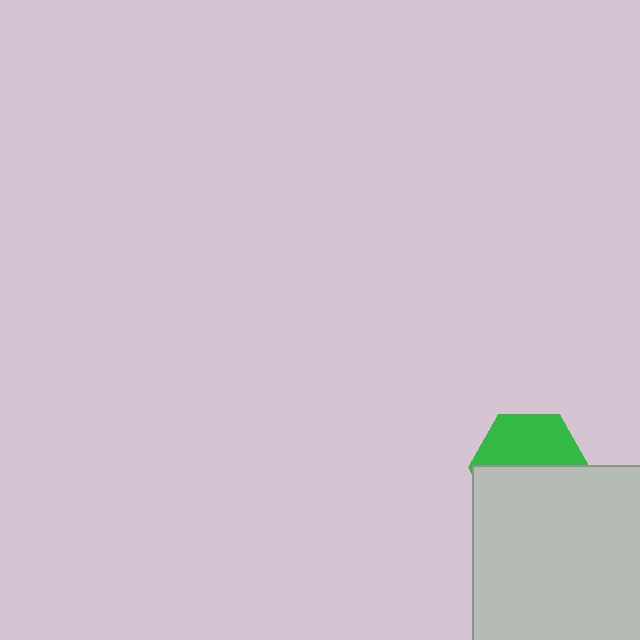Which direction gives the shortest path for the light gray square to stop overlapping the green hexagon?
Moving down gives the shortest separation.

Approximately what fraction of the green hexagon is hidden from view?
Roughly 52% of the green hexagon is hidden behind the light gray square.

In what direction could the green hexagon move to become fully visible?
The green hexagon could move up. That would shift it out from behind the light gray square entirely.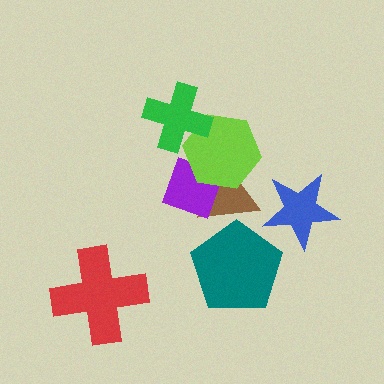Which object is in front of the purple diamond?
The lime hexagon is in front of the purple diamond.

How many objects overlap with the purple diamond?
2 objects overlap with the purple diamond.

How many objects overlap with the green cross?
1 object overlaps with the green cross.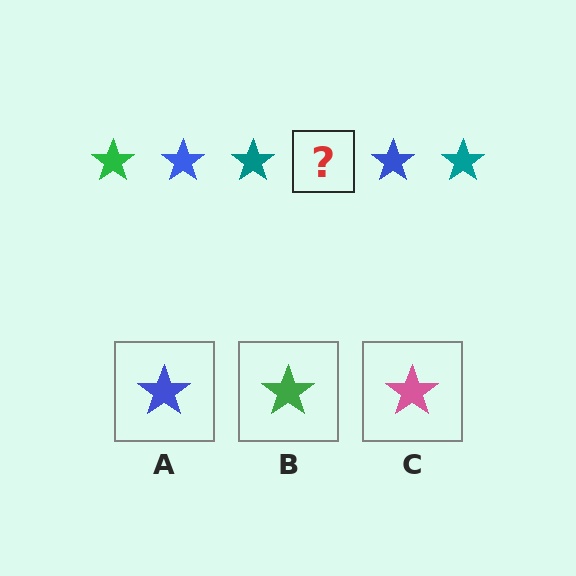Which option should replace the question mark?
Option B.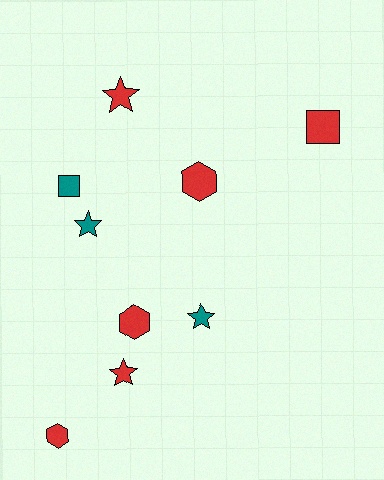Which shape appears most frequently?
Star, with 4 objects.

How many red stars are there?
There are 2 red stars.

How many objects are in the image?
There are 9 objects.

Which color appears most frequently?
Red, with 6 objects.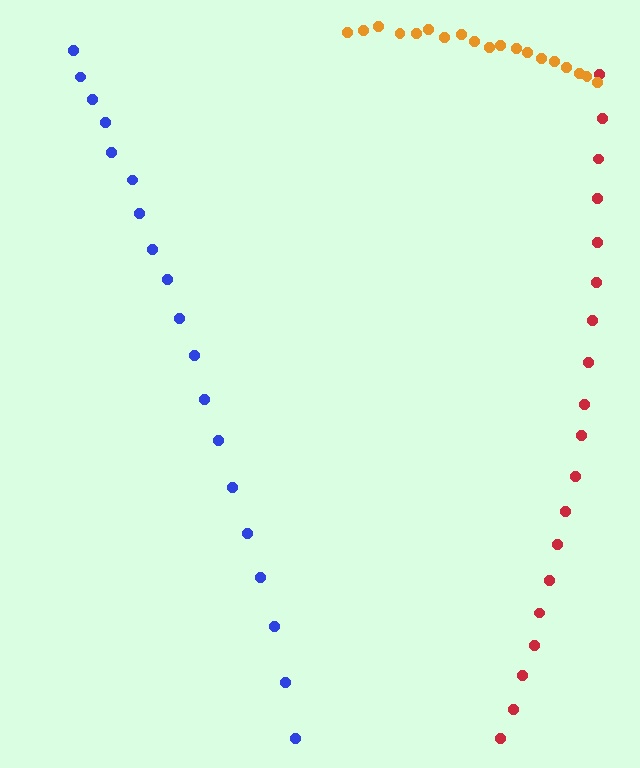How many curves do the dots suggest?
There are 3 distinct paths.